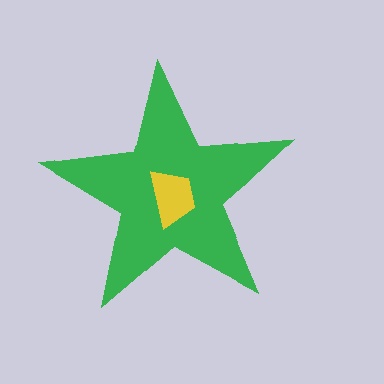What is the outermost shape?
The green star.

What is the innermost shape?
The yellow trapezoid.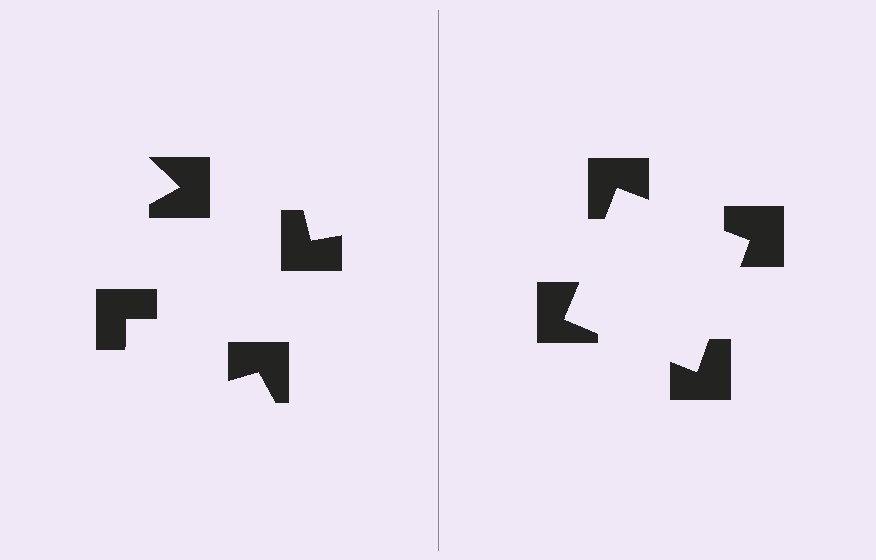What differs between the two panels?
The notched squares are positioned identically on both sides; only the wedge orientations differ. On the right they align to a square; on the left they are misaligned.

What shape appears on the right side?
An illusory square.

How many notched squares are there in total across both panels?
8 — 4 on each side.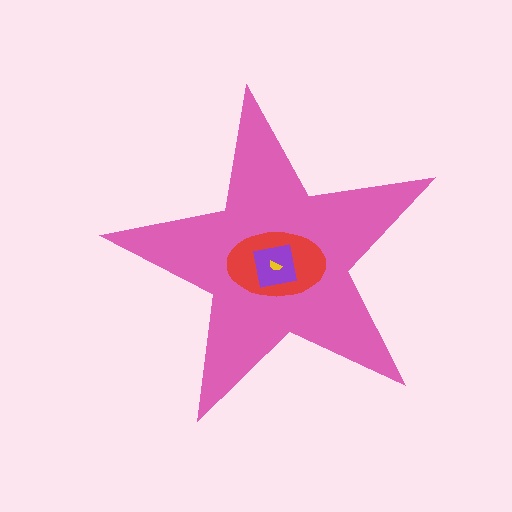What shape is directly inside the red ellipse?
The purple square.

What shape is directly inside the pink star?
The red ellipse.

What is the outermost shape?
The pink star.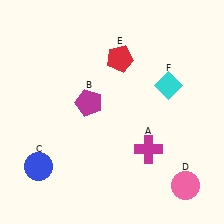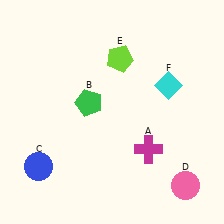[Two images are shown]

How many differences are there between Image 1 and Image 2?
There are 2 differences between the two images.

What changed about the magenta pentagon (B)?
In Image 1, B is magenta. In Image 2, it changed to green.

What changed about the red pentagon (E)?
In Image 1, E is red. In Image 2, it changed to lime.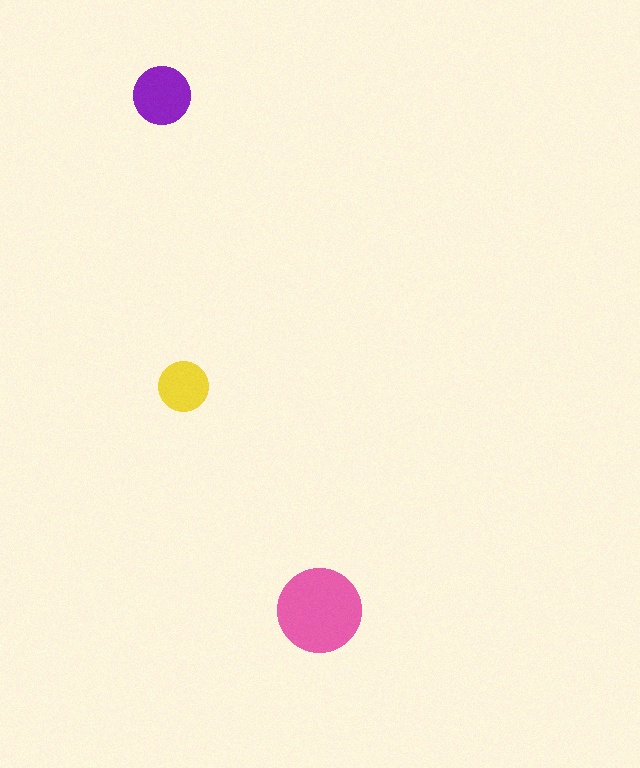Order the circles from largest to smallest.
the pink one, the purple one, the yellow one.